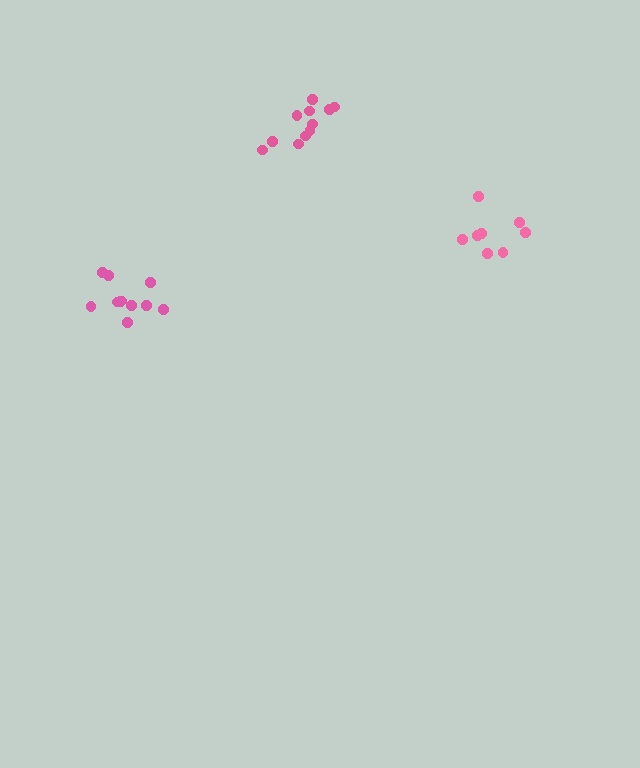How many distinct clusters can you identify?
There are 3 distinct clusters.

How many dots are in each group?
Group 1: 11 dots, Group 2: 8 dots, Group 3: 11 dots (30 total).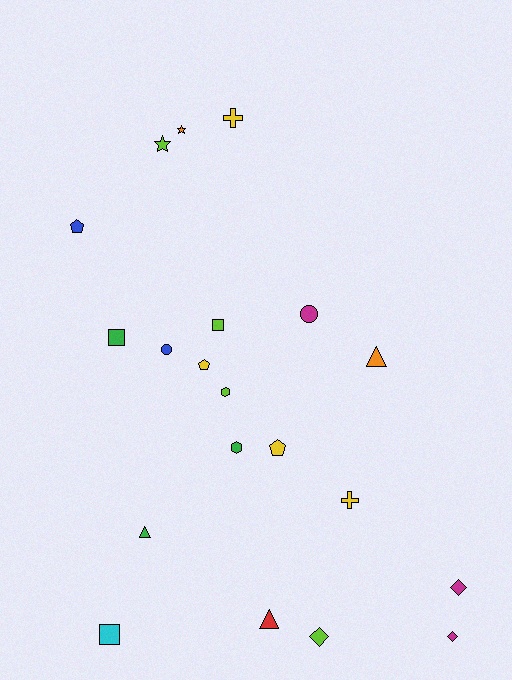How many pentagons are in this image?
There are 3 pentagons.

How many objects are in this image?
There are 20 objects.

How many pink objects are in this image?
There are no pink objects.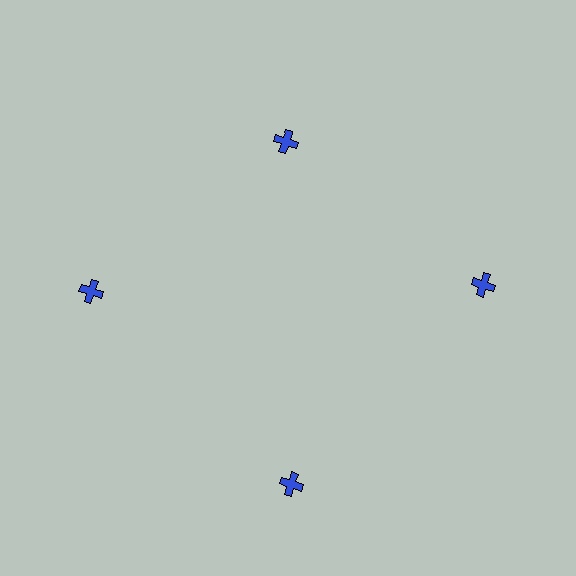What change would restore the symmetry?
The symmetry would be restored by moving it outward, back onto the ring so that all 4 crosses sit at equal angles and equal distance from the center.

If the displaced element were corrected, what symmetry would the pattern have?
It would have 4-fold rotational symmetry — the pattern would map onto itself every 90 degrees.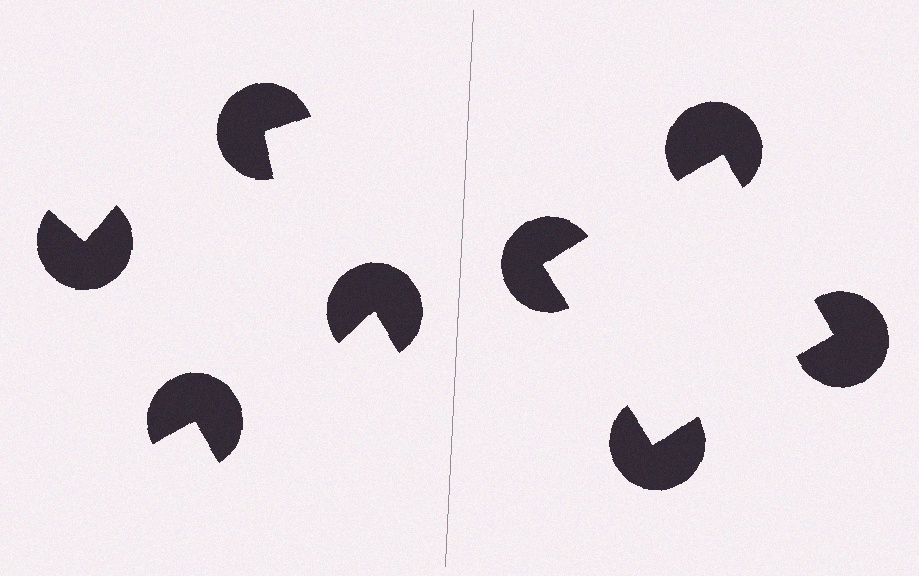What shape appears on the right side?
An illusory square.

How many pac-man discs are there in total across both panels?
8 — 4 on each side.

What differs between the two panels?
The pac-man discs are positioned identically on both sides; only the wedge orientations differ. On the right they align to a square; on the left they are misaligned.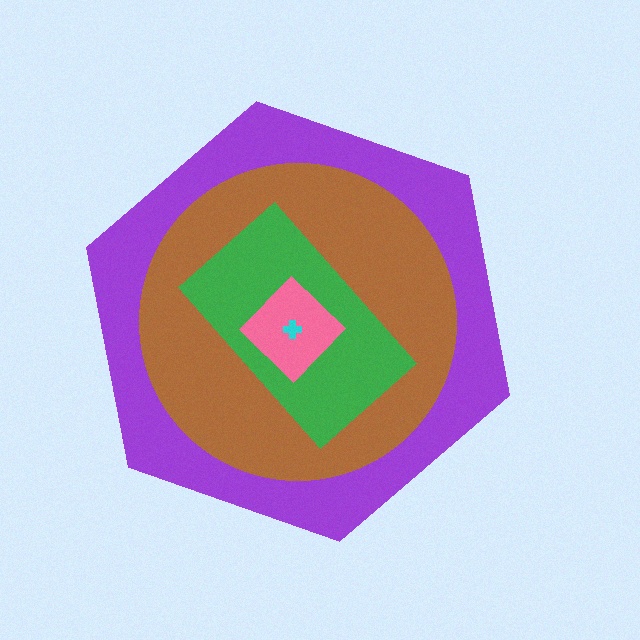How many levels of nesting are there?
5.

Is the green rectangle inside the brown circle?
Yes.